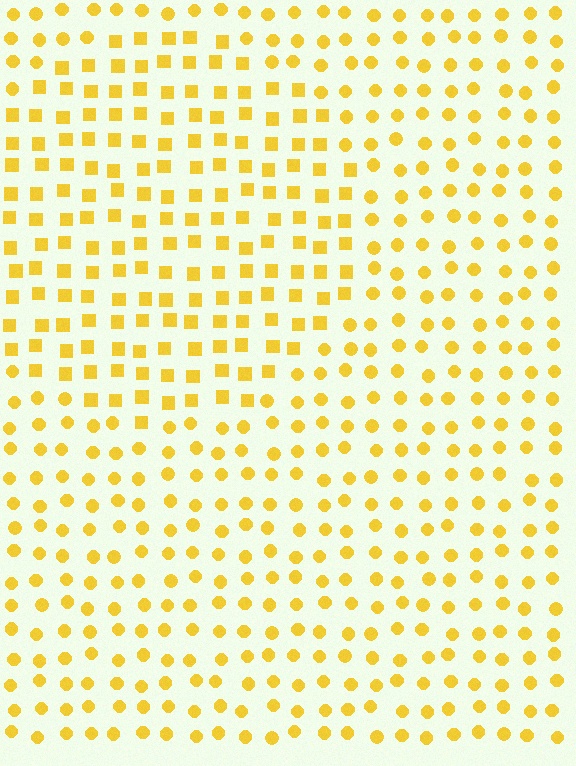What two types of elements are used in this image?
The image uses squares inside the circle region and circles outside it.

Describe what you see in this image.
The image is filled with small yellow elements arranged in a uniform grid. A circle-shaped region contains squares, while the surrounding area contains circles. The boundary is defined purely by the change in element shape.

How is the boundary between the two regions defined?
The boundary is defined by a change in element shape: squares inside vs. circles outside. All elements share the same color and spacing.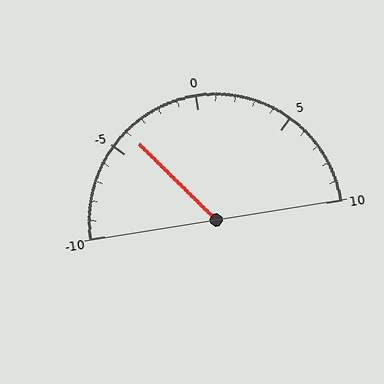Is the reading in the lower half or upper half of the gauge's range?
The reading is in the lower half of the range (-10 to 10).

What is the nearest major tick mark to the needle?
The nearest major tick mark is -5.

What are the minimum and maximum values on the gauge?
The gauge ranges from -10 to 10.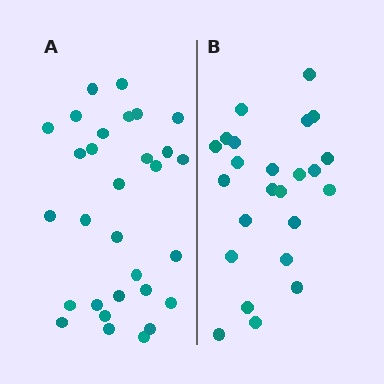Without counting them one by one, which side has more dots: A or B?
Region A (the left region) has more dots.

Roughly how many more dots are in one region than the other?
Region A has about 6 more dots than region B.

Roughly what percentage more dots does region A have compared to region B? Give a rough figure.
About 25% more.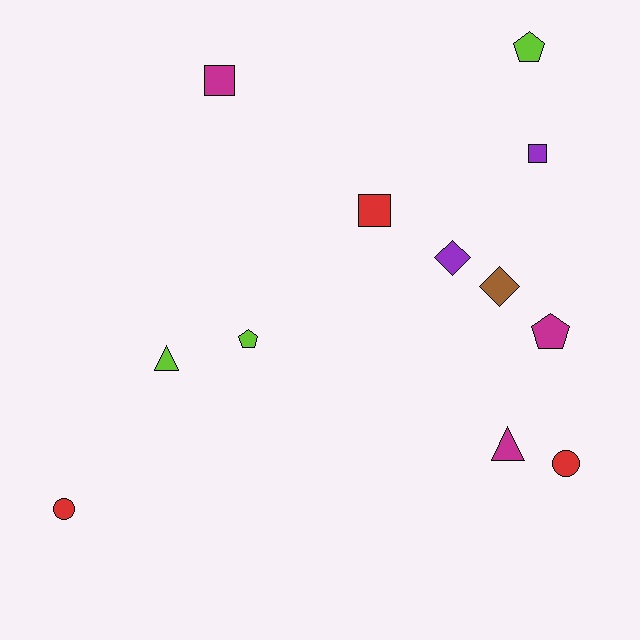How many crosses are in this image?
There are no crosses.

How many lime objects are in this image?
There are 3 lime objects.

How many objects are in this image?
There are 12 objects.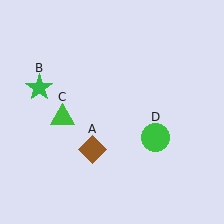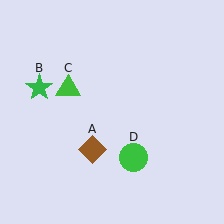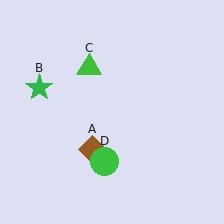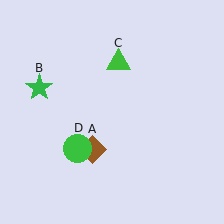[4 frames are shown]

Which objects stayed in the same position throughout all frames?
Brown diamond (object A) and green star (object B) remained stationary.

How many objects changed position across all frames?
2 objects changed position: green triangle (object C), green circle (object D).